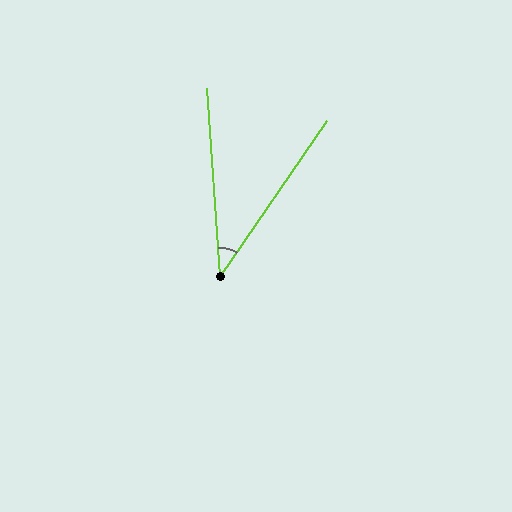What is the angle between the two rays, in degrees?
Approximately 38 degrees.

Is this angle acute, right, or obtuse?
It is acute.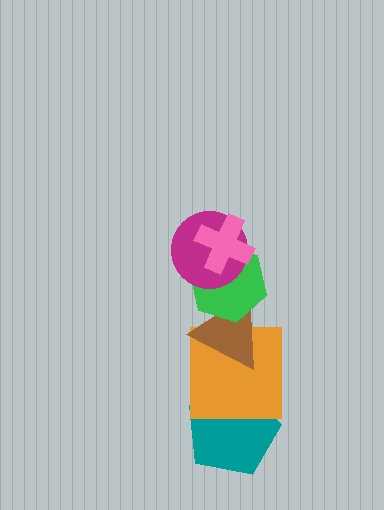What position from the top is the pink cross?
The pink cross is 1st from the top.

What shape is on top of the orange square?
The brown triangle is on top of the orange square.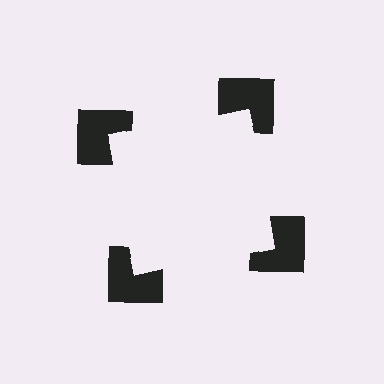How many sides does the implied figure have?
4 sides.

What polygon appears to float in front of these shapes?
An illusory square — its edges are inferred from the aligned wedge cuts in the notched squares, not physically drawn.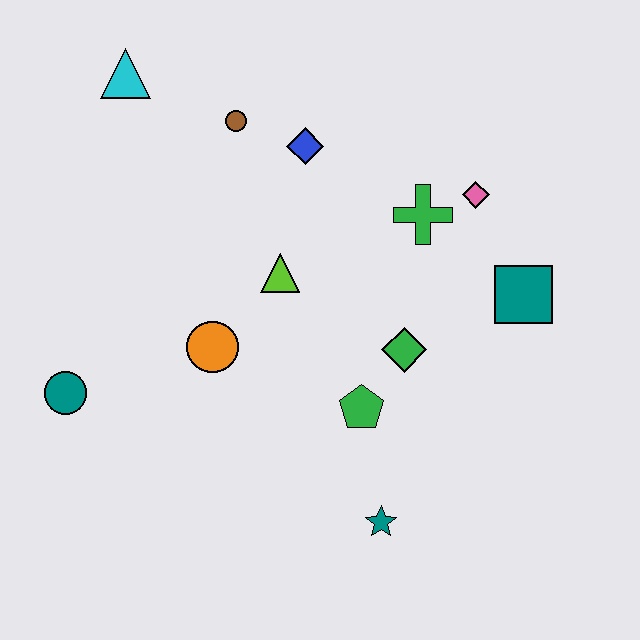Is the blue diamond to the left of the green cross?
Yes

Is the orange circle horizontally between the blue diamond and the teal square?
No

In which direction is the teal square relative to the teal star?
The teal square is above the teal star.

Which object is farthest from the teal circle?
The teal square is farthest from the teal circle.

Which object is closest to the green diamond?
The green pentagon is closest to the green diamond.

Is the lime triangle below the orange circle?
No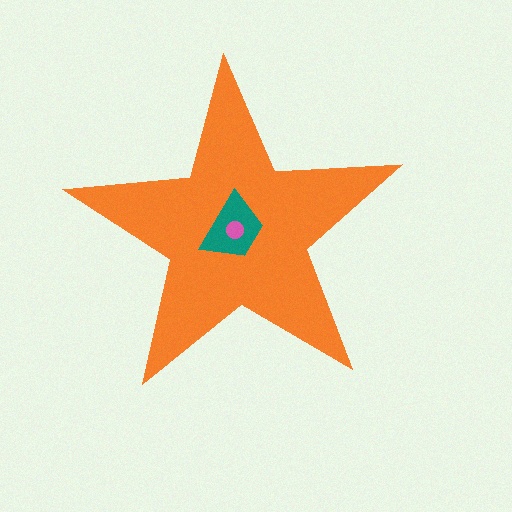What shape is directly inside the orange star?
The teal trapezoid.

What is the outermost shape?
The orange star.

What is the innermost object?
The pink circle.